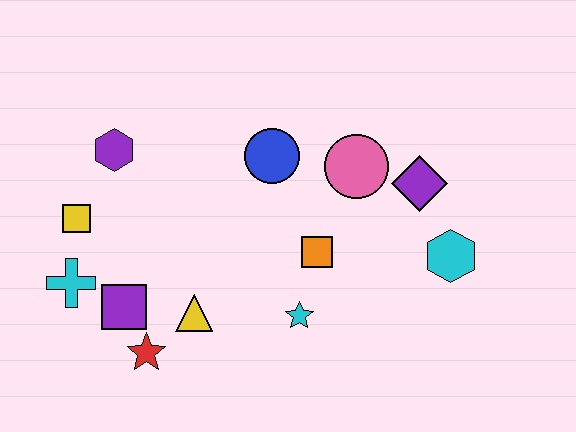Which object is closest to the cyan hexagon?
The purple diamond is closest to the cyan hexagon.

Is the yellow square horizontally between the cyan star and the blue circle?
No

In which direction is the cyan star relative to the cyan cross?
The cyan star is to the right of the cyan cross.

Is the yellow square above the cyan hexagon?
Yes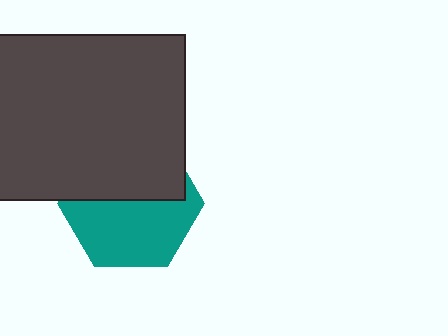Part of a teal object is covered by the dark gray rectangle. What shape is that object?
It is a hexagon.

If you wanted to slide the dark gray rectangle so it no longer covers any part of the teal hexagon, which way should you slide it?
Slide it up — that is the most direct way to separate the two shapes.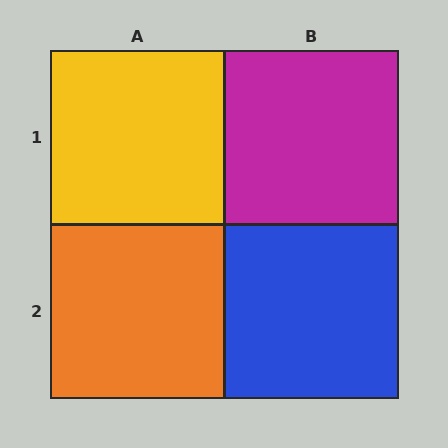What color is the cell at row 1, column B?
Magenta.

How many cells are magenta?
1 cell is magenta.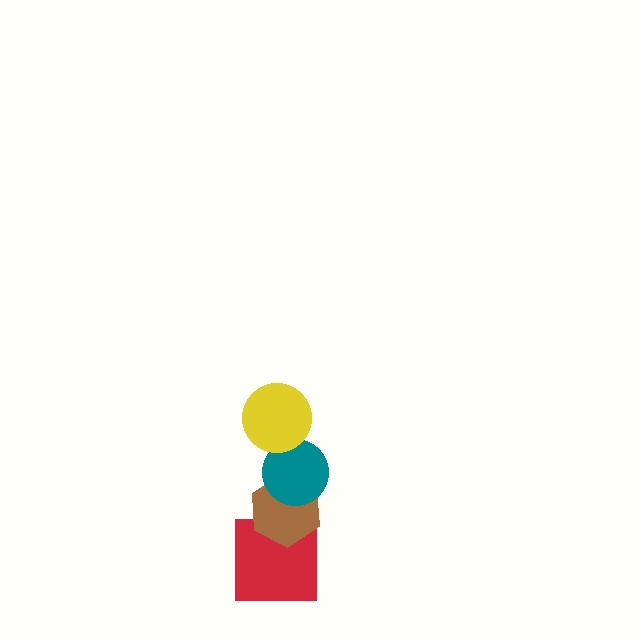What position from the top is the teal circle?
The teal circle is 2nd from the top.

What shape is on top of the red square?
The brown hexagon is on top of the red square.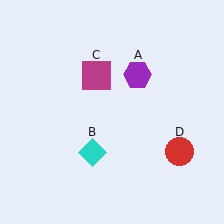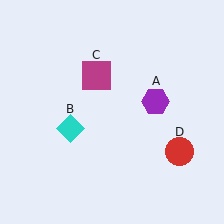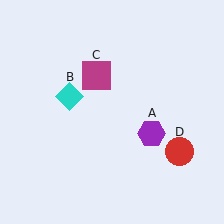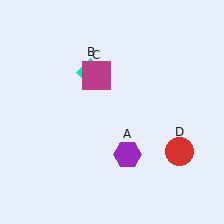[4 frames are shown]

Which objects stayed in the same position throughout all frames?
Magenta square (object C) and red circle (object D) remained stationary.